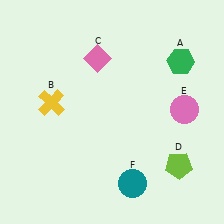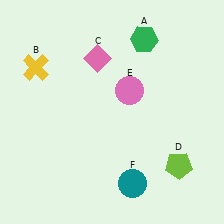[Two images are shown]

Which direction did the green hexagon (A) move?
The green hexagon (A) moved left.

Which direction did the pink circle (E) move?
The pink circle (E) moved left.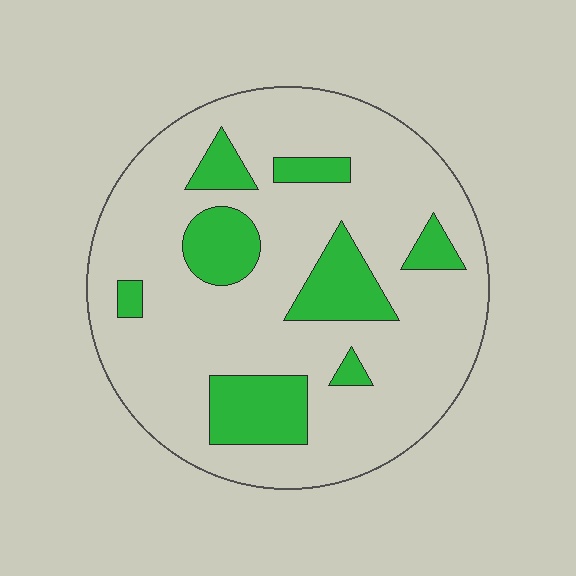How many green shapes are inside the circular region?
8.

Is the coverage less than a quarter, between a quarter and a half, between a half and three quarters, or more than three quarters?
Less than a quarter.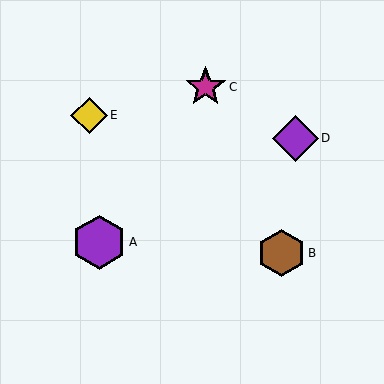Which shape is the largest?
The purple hexagon (labeled A) is the largest.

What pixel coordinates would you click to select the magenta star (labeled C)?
Click at (206, 87) to select the magenta star C.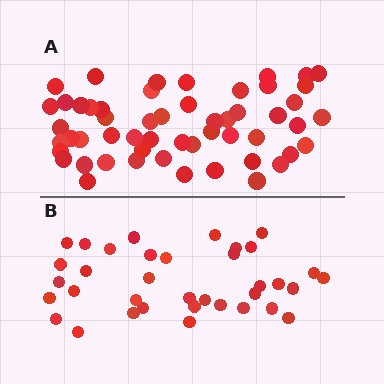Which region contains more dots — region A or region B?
Region A (the top region) has more dots.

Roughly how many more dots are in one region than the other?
Region A has approximately 20 more dots than region B.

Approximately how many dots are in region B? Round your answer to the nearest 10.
About 40 dots. (The exact count is 36, which rounds to 40.)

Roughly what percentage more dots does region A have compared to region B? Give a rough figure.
About 50% more.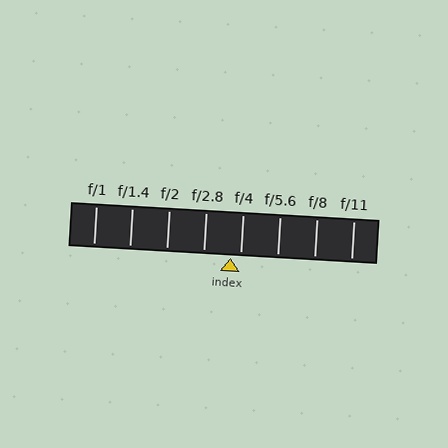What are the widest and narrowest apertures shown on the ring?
The widest aperture shown is f/1 and the narrowest is f/11.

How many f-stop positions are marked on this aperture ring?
There are 8 f-stop positions marked.